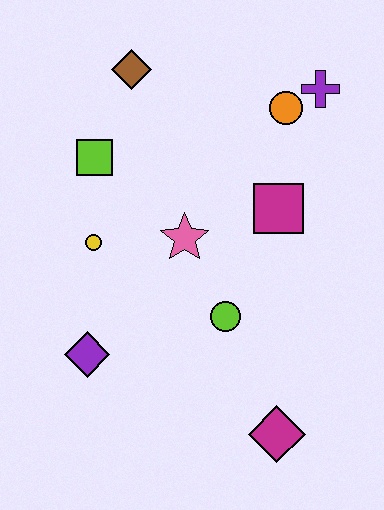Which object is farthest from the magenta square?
The purple diamond is farthest from the magenta square.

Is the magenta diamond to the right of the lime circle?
Yes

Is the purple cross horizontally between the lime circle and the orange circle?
No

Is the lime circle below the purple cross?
Yes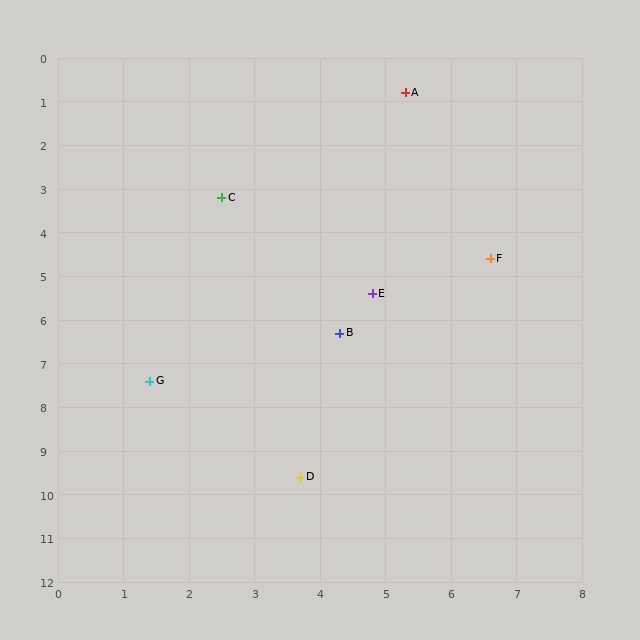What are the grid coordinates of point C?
Point C is at approximately (2.5, 3.2).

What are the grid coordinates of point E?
Point E is at approximately (4.8, 5.4).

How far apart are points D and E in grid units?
Points D and E are about 4.3 grid units apart.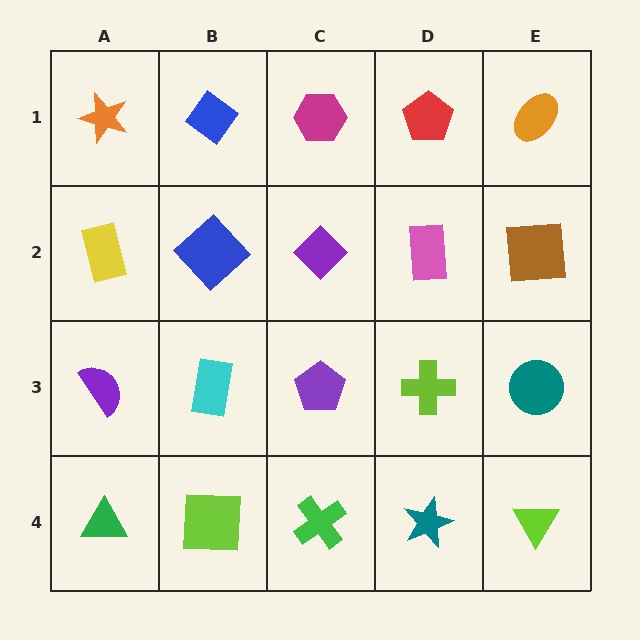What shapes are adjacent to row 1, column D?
A pink rectangle (row 2, column D), a magenta hexagon (row 1, column C), an orange ellipse (row 1, column E).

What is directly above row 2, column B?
A blue diamond.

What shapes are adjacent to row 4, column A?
A purple semicircle (row 3, column A), a lime square (row 4, column B).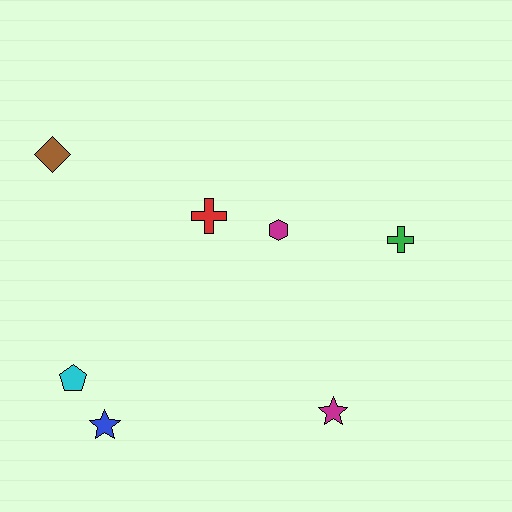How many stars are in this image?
There are 2 stars.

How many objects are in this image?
There are 7 objects.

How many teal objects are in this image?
There are no teal objects.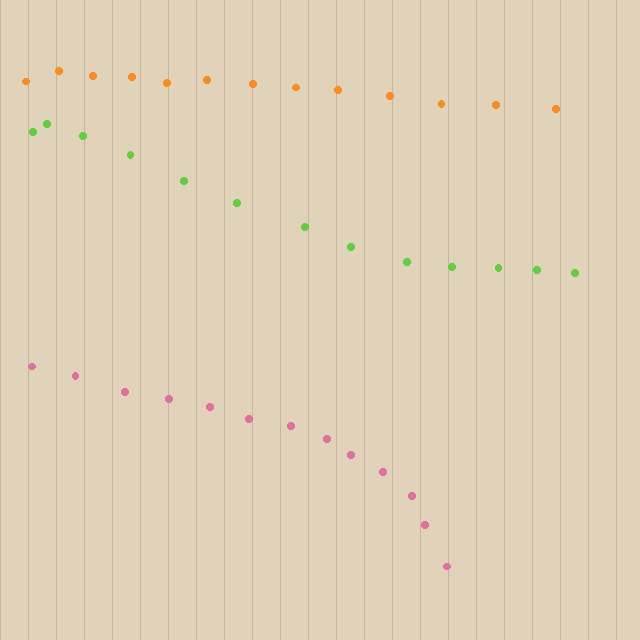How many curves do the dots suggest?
There are 3 distinct paths.